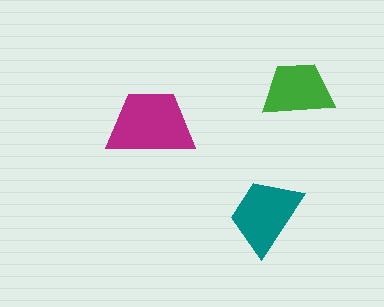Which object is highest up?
The green trapezoid is topmost.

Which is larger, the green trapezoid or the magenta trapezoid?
The magenta one.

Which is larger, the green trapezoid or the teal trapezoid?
The teal one.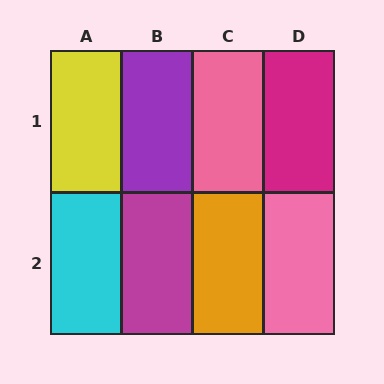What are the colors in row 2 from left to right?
Cyan, magenta, orange, pink.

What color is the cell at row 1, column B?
Purple.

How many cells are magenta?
2 cells are magenta.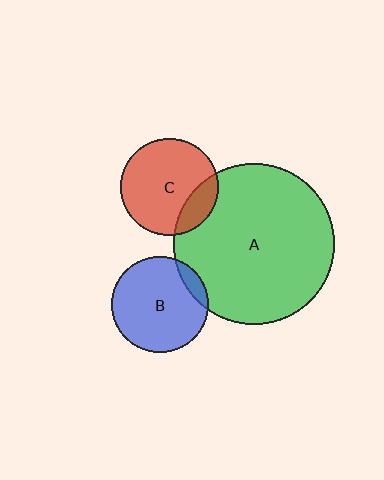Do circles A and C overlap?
Yes.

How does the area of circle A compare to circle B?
Approximately 2.8 times.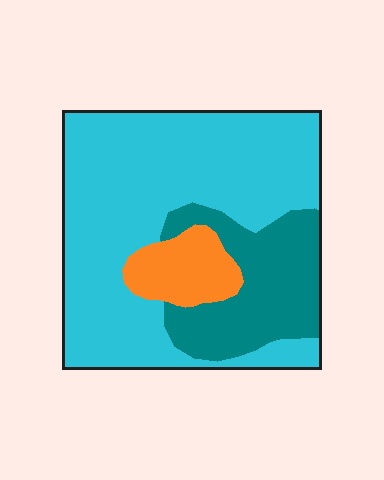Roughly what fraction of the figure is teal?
Teal takes up about one quarter (1/4) of the figure.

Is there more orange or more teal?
Teal.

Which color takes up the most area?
Cyan, at roughly 65%.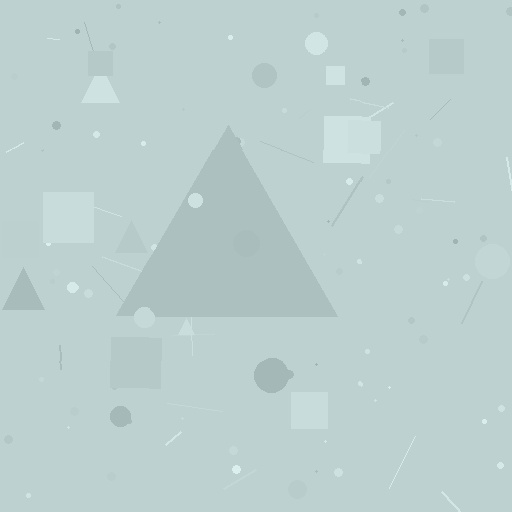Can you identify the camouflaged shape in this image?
The camouflaged shape is a triangle.